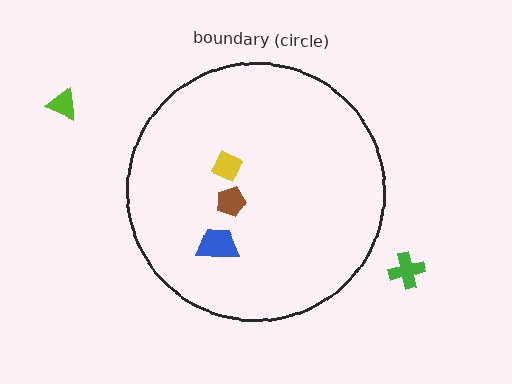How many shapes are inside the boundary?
3 inside, 2 outside.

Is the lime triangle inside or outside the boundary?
Outside.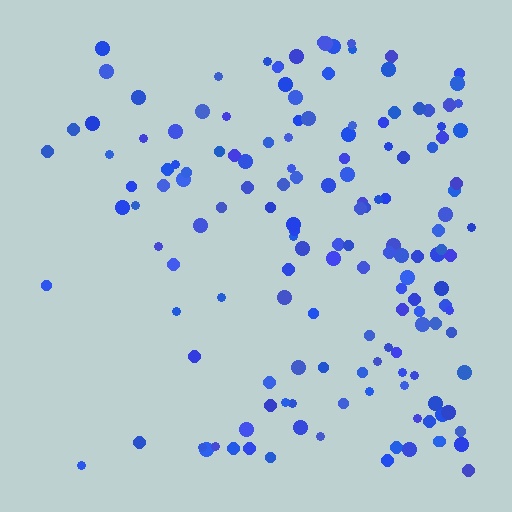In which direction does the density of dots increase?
From left to right, with the right side densest.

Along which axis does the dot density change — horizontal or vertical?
Horizontal.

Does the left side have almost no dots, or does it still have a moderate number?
Still a moderate number, just noticeably fewer than the right.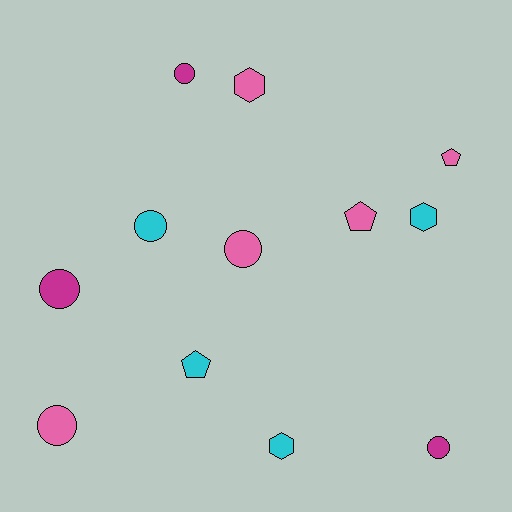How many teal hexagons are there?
There are no teal hexagons.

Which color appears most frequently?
Pink, with 5 objects.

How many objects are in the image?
There are 12 objects.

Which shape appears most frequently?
Circle, with 6 objects.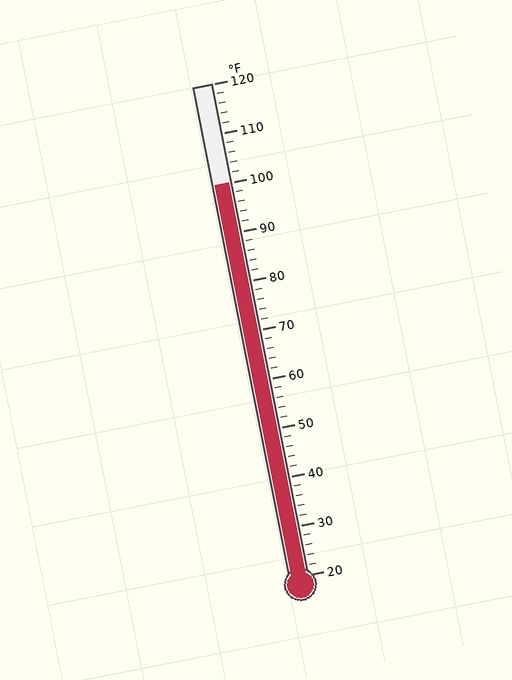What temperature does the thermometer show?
The thermometer shows approximately 100°F.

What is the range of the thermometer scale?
The thermometer scale ranges from 20°F to 120°F.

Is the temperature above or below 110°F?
The temperature is below 110°F.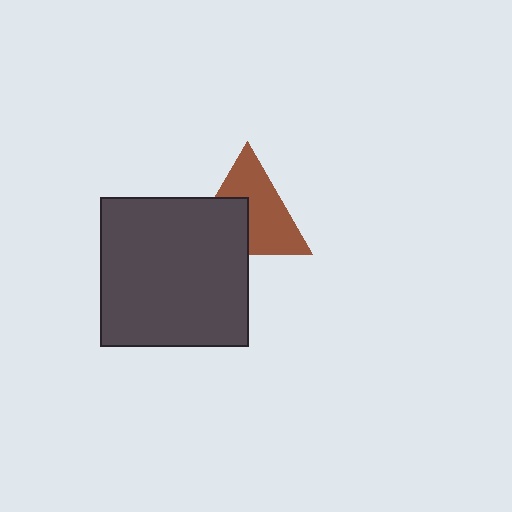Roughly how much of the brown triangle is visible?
About half of it is visible (roughly 60%).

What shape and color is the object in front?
The object in front is a dark gray square.